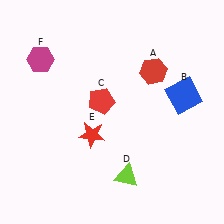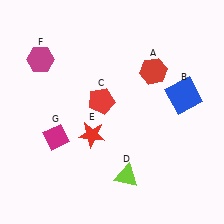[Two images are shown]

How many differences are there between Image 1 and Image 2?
There is 1 difference between the two images.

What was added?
A magenta diamond (G) was added in Image 2.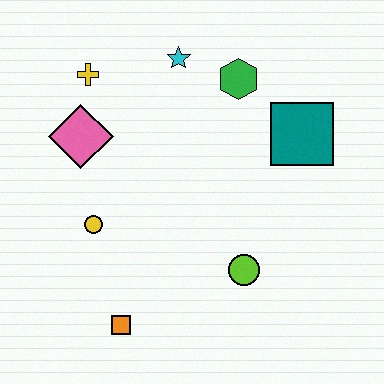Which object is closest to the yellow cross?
The pink diamond is closest to the yellow cross.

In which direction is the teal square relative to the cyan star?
The teal square is to the right of the cyan star.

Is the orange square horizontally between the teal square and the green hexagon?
No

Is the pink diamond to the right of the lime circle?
No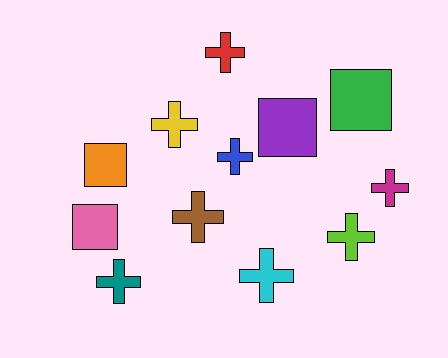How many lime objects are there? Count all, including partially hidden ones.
There is 1 lime object.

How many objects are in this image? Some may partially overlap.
There are 12 objects.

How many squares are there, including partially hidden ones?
There are 4 squares.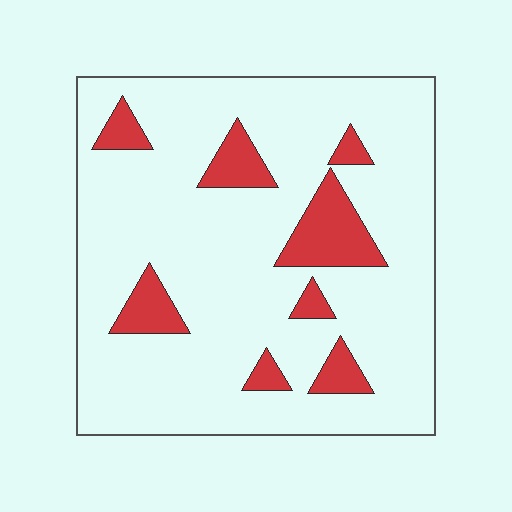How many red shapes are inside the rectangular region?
8.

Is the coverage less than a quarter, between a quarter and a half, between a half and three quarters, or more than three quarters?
Less than a quarter.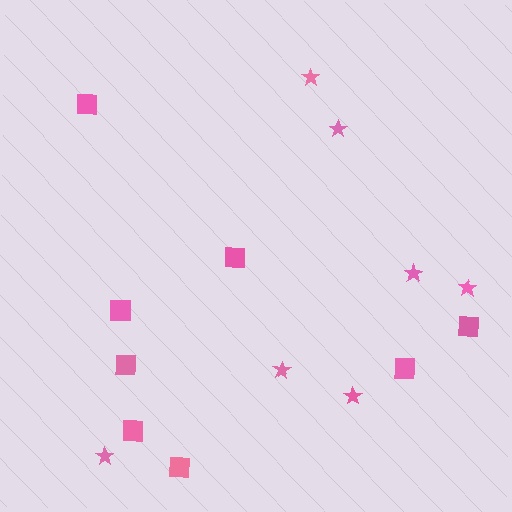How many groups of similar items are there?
There are 2 groups: one group of stars (7) and one group of squares (8).